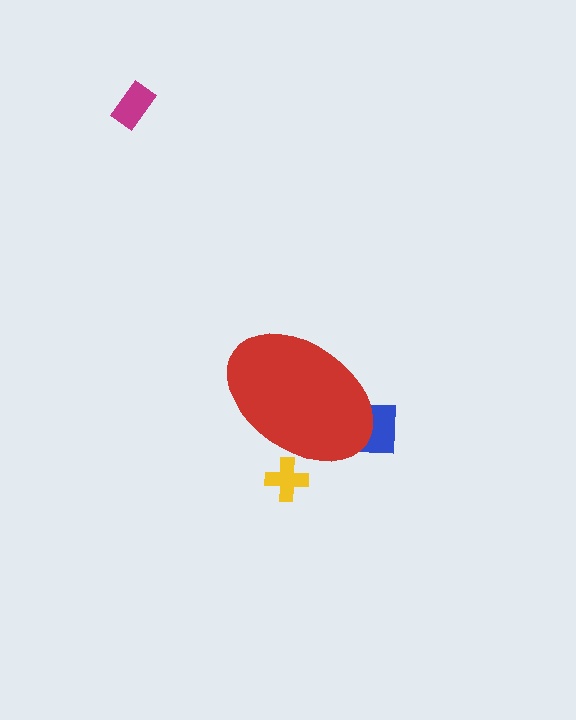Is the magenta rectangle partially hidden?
No, the magenta rectangle is fully visible.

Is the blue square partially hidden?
Yes, the blue square is partially hidden behind the red ellipse.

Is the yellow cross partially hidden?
Yes, the yellow cross is partially hidden behind the red ellipse.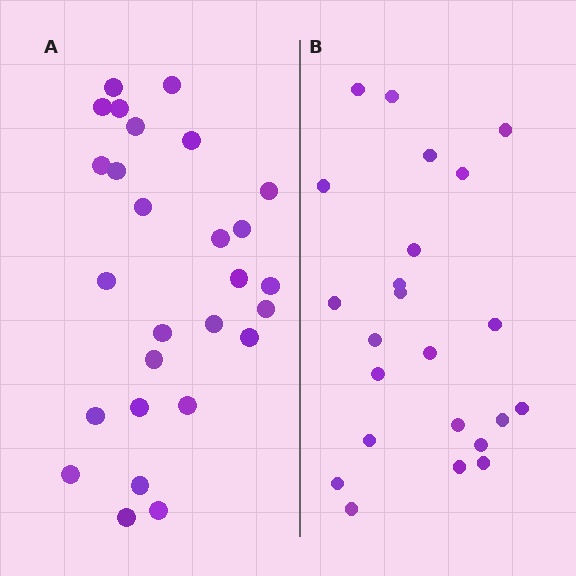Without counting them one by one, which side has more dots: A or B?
Region A (the left region) has more dots.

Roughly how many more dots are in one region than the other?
Region A has about 4 more dots than region B.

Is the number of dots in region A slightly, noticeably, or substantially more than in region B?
Region A has only slightly more — the two regions are fairly close. The ratio is roughly 1.2 to 1.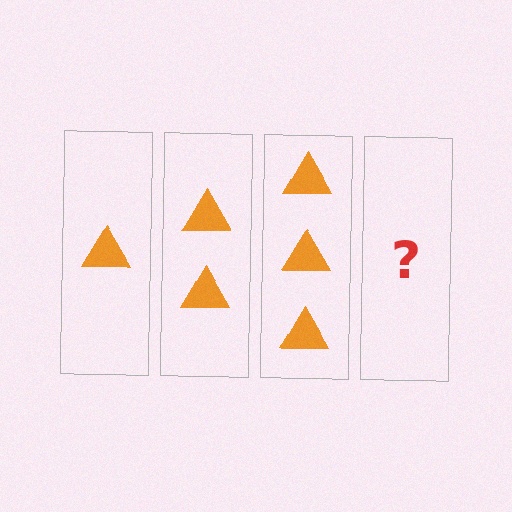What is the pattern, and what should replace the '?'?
The pattern is that each step adds one more triangle. The '?' should be 4 triangles.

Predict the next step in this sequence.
The next step is 4 triangles.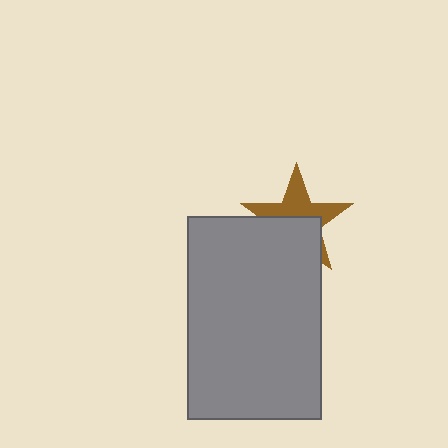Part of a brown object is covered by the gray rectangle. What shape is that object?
It is a star.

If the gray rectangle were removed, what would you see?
You would see the complete brown star.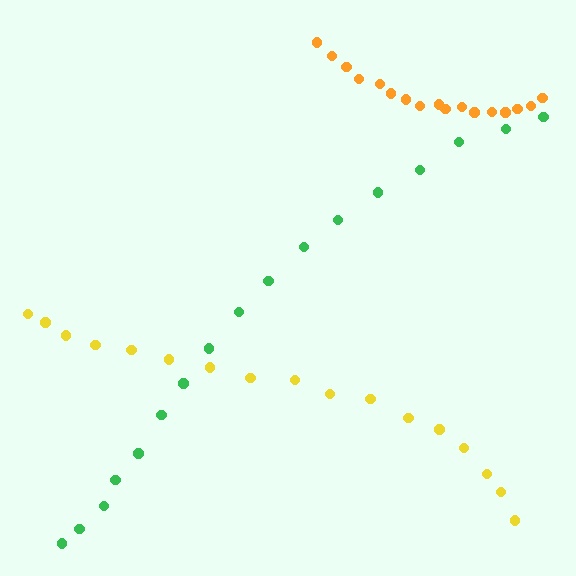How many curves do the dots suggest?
There are 3 distinct paths.